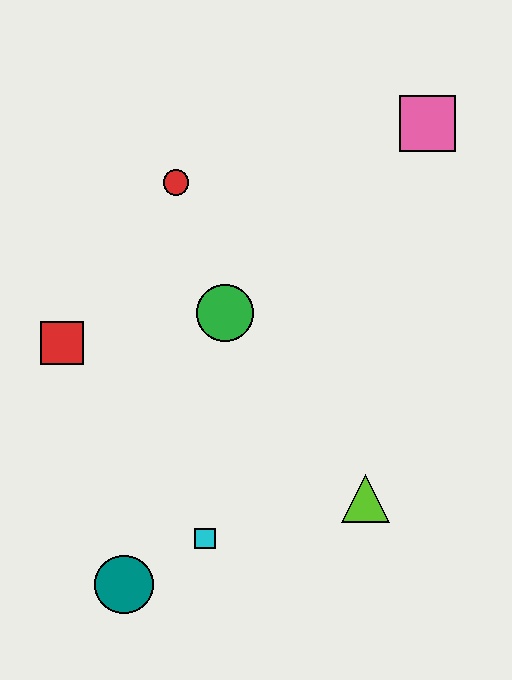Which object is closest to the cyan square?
The teal circle is closest to the cyan square.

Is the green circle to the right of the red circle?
Yes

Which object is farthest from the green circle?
The teal circle is farthest from the green circle.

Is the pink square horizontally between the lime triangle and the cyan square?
No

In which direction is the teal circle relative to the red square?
The teal circle is below the red square.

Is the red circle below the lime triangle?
No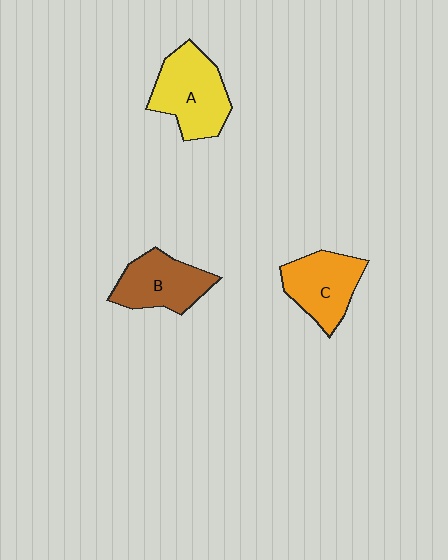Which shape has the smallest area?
Shape B (brown).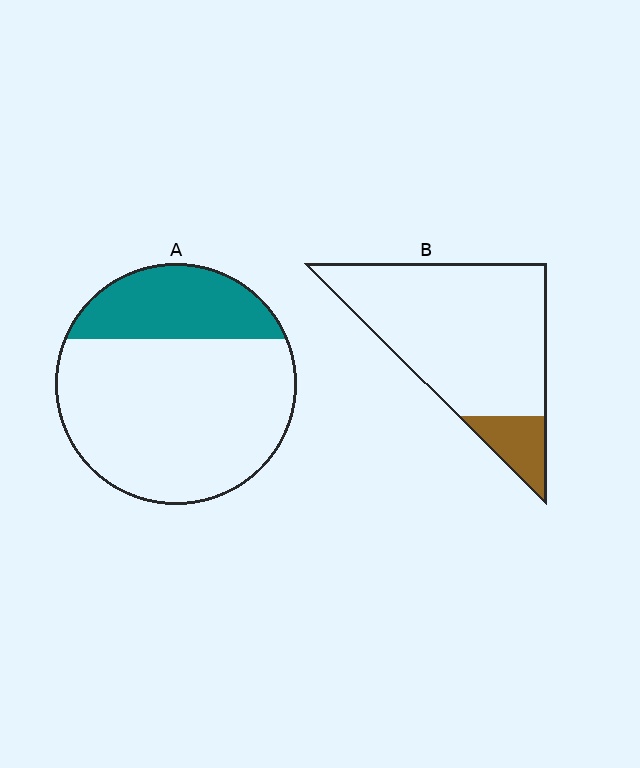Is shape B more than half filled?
No.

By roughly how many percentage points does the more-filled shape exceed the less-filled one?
By roughly 15 percentage points (A over B).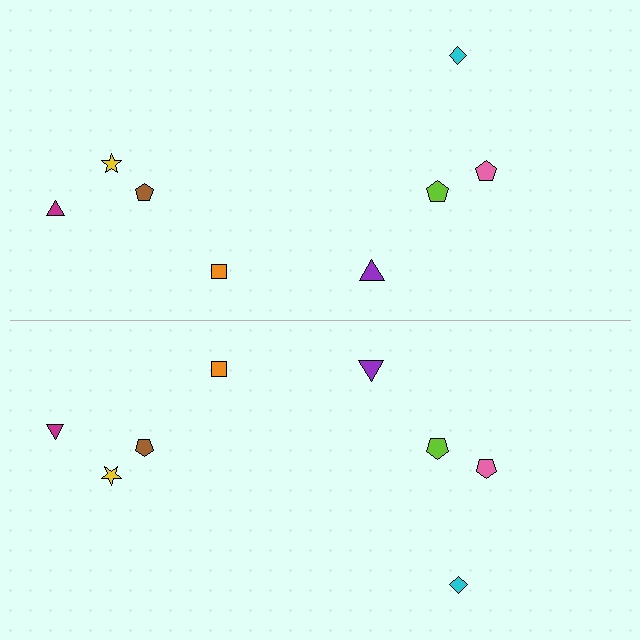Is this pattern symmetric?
Yes, this pattern has bilateral (reflection) symmetry.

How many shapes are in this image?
There are 16 shapes in this image.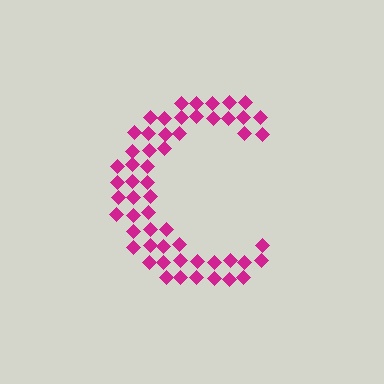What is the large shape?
The large shape is the letter C.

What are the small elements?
The small elements are diamonds.